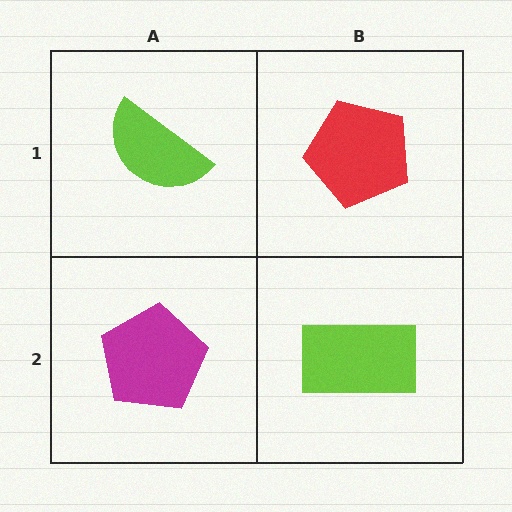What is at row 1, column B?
A red pentagon.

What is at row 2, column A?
A magenta pentagon.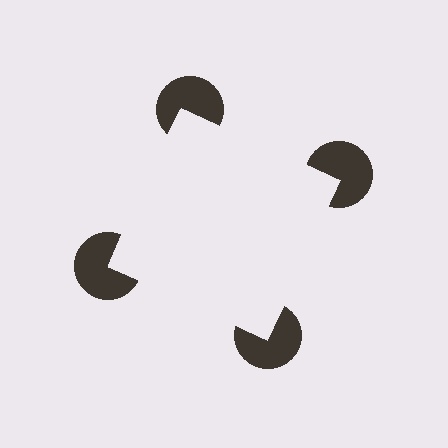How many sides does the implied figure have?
4 sides.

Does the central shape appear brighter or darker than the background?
It typically appears slightly brighter than the background, even though no actual brightness change is drawn.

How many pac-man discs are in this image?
There are 4 — one at each vertex of the illusory square.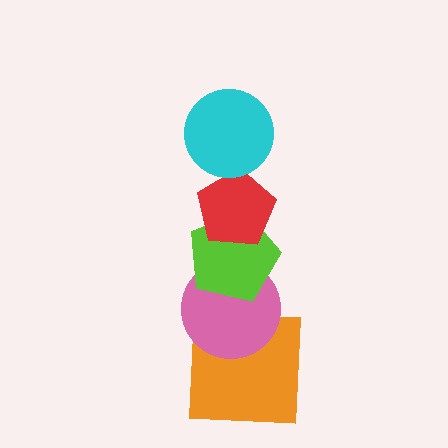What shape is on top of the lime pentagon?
The red pentagon is on top of the lime pentagon.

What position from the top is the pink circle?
The pink circle is 4th from the top.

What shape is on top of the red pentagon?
The cyan circle is on top of the red pentagon.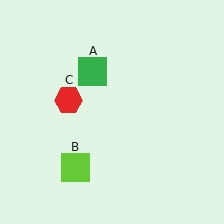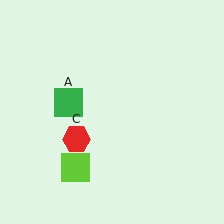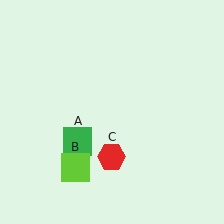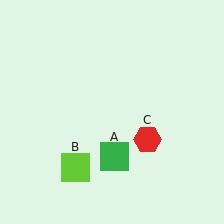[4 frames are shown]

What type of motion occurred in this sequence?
The green square (object A), red hexagon (object C) rotated counterclockwise around the center of the scene.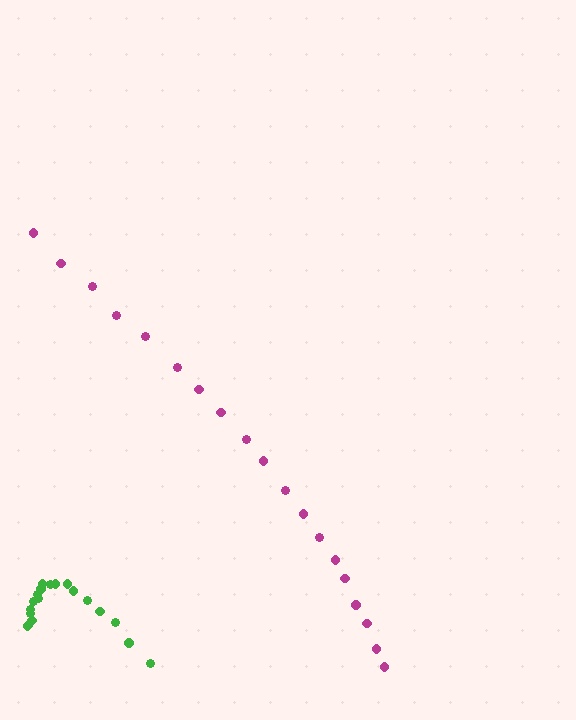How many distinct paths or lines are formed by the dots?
There are 2 distinct paths.